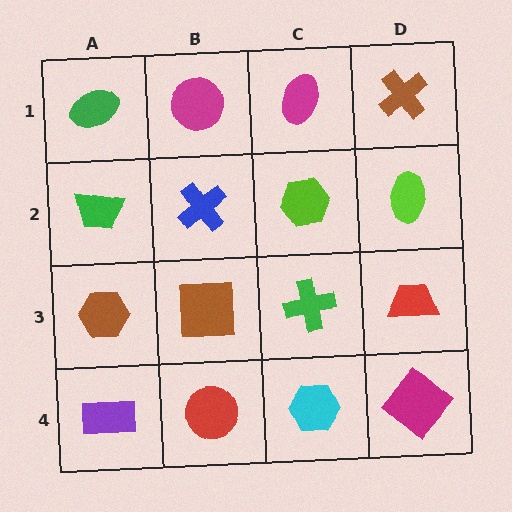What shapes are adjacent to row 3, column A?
A green trapezoid (row 2, column A), a purple rectangle (row 4, column A), a brown square (row 3, column B).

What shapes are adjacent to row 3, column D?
A lime ellipse (row 2, column D), a magenta diamond (row 4, column D), a green cross (row 3, column C).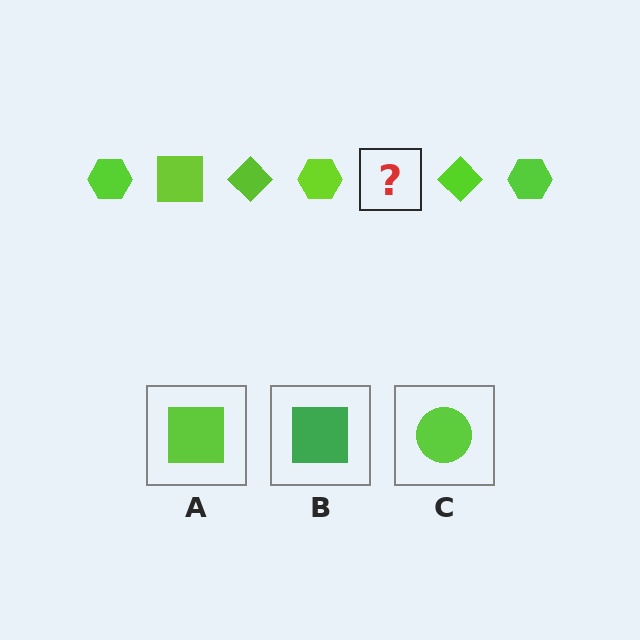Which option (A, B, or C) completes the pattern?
A.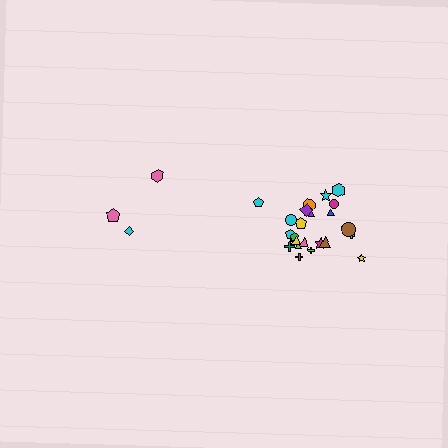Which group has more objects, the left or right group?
The right group.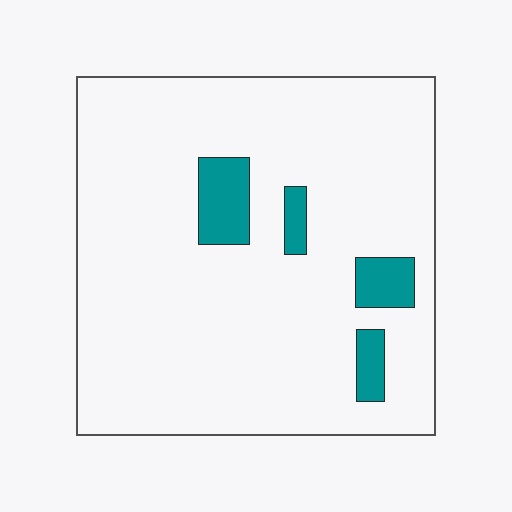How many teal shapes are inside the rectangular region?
4.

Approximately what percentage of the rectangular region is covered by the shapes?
Approximately 10%.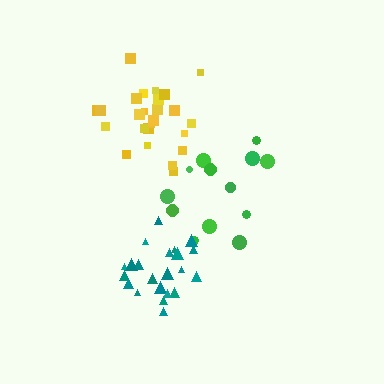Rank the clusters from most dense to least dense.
yellow, teal, green.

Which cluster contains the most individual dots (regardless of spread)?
Yellow (26).